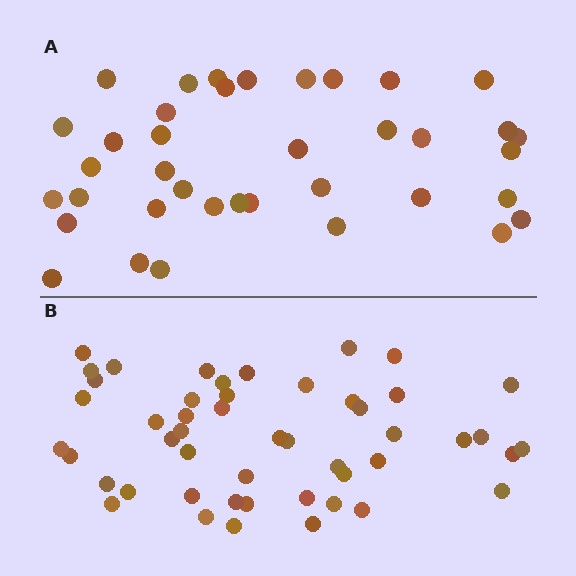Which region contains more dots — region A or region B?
Region B (the bottom region) has more dots.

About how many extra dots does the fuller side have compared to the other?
Region B has roughly 12 or so more dots than region A.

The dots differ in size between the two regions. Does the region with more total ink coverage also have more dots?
No. Region A has more total ink coverage because its dots are larger, but region B actually contains more individual dots. Total area can be misleading — the number of items is what matters here.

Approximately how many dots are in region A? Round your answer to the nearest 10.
About 40 dots. (The exact count is 38, which rounds to 40.)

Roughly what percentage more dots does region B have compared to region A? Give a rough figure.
About 30% more.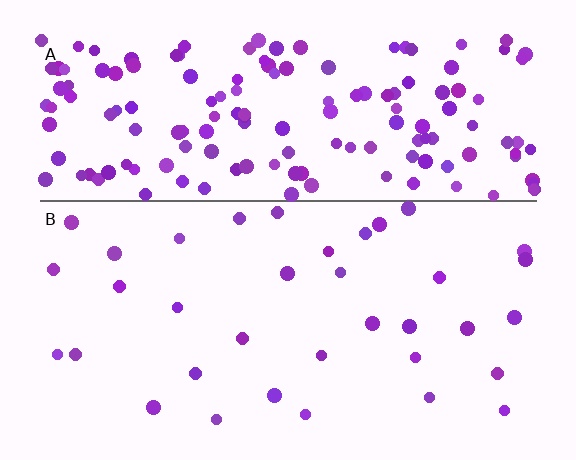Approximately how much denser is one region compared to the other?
Approximately 4.7× — region A over region B.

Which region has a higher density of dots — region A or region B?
A (the top).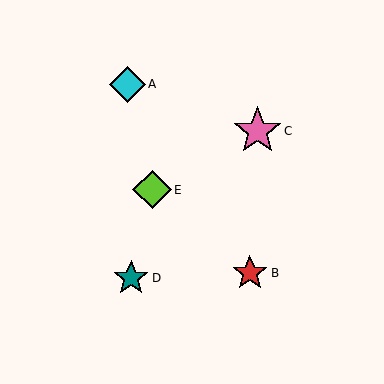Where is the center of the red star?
The center of the red star is at (250, 273).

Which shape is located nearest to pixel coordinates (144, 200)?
The lime diamond (labeled E) at (152, 190) is nearest to that location.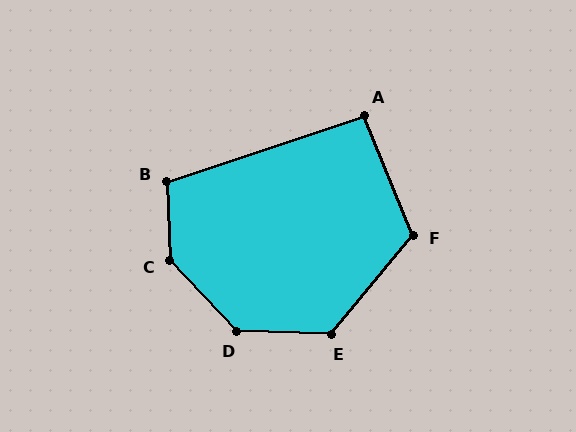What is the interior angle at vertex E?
Approximately 127 degrees (obtuse).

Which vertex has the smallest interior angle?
A, at approximately 94 degrees.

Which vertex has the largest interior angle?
C, at approximately 139 degrees.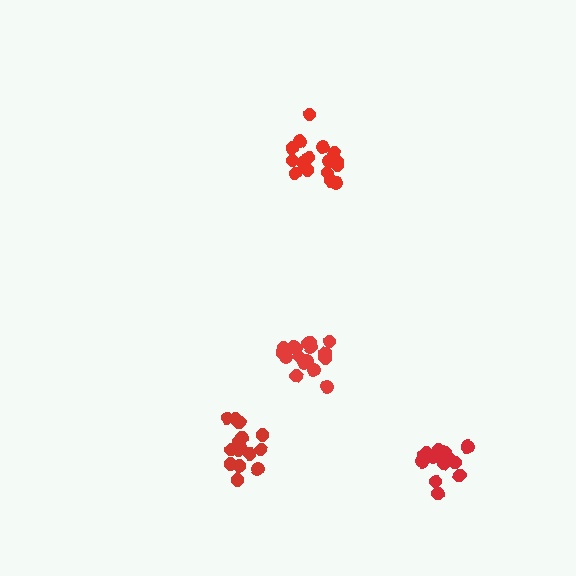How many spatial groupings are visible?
There are 4 spatial groupings.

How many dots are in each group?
Group 1: 18 dots, Group 2: 18 dots, Group 3: 16 dots, Group 4: 15 dots (67 total).